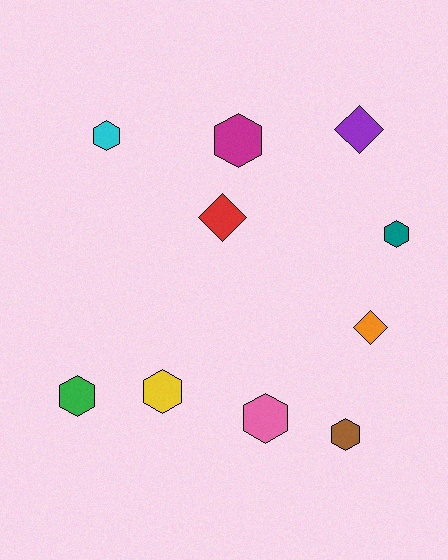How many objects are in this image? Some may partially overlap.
There are 10 objects.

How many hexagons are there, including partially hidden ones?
There are 7 hexagons.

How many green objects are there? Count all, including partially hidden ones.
There is 1 green object.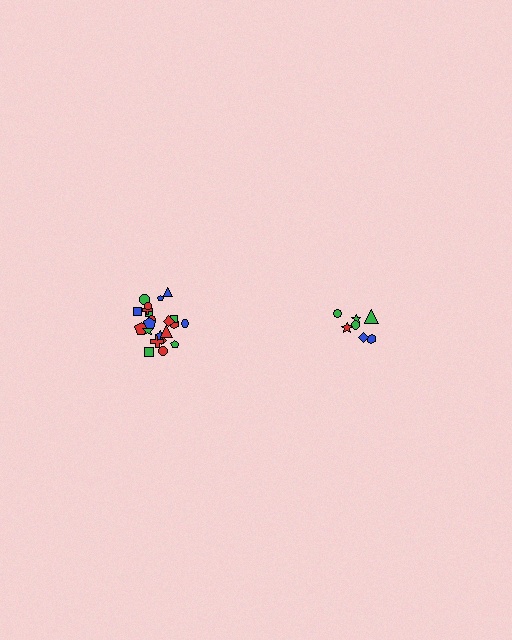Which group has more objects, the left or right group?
The left group.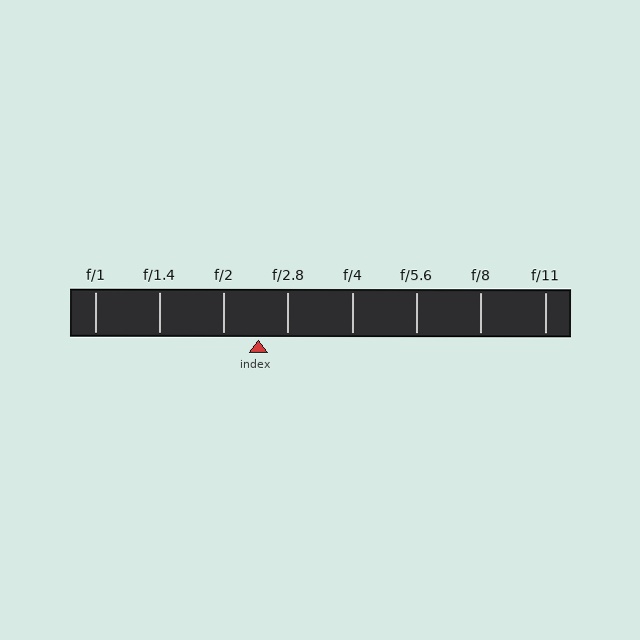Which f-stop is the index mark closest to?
The index mark is closest to f/2.8.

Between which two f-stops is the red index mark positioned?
The index mark is between f/2 and f/2.8.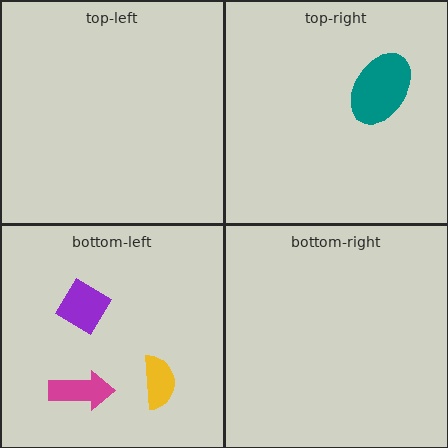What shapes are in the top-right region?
The teal ellipse.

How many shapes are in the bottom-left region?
3.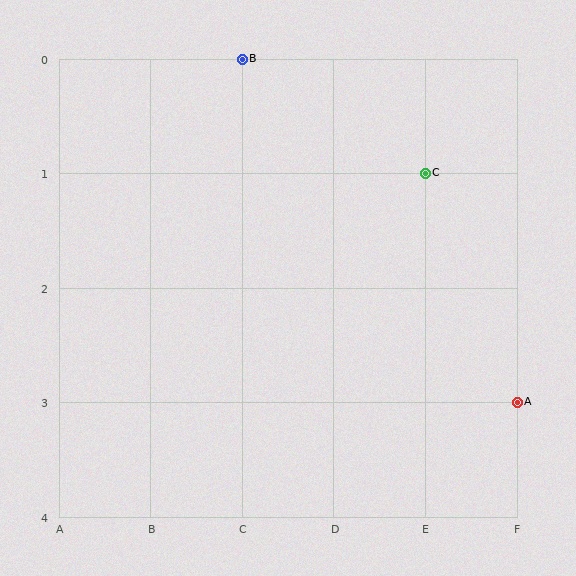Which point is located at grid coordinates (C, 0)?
Point B is at (C, 0).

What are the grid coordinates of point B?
Point B is at grid coordinates (C, 0).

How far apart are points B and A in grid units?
Points B and A are 3 columns and 3 rows apart (about 4.2 grid units diagonally).